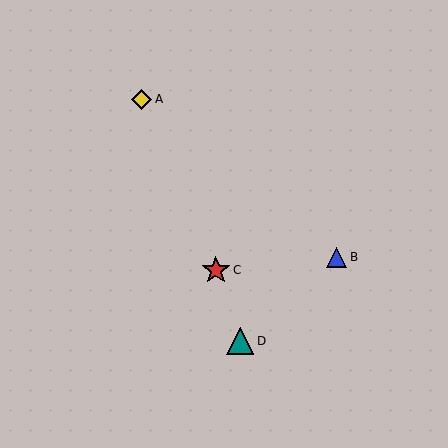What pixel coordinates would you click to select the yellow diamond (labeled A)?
Click at (142, 99) to select the yellow diamond A.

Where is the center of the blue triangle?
The center of the blue triangle is at (337, 257).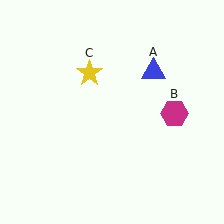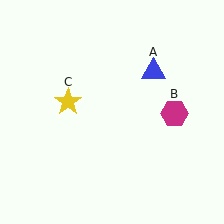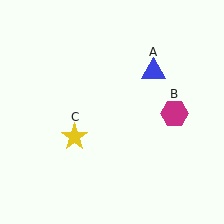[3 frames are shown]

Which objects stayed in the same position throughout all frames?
Blue triangle (object A) and magenta hexagon (object B) remained stationary.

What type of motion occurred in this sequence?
The yellow star (object C) rotated counterclockwise around the center of the scene.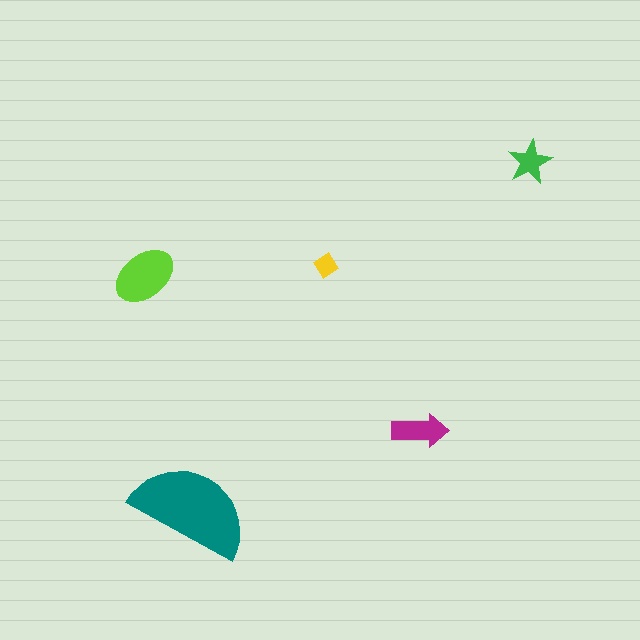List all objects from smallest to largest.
The yellow diamond, the green star, the magenta arrow, the lime ellipse, the teal semicircle.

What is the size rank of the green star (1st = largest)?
4th.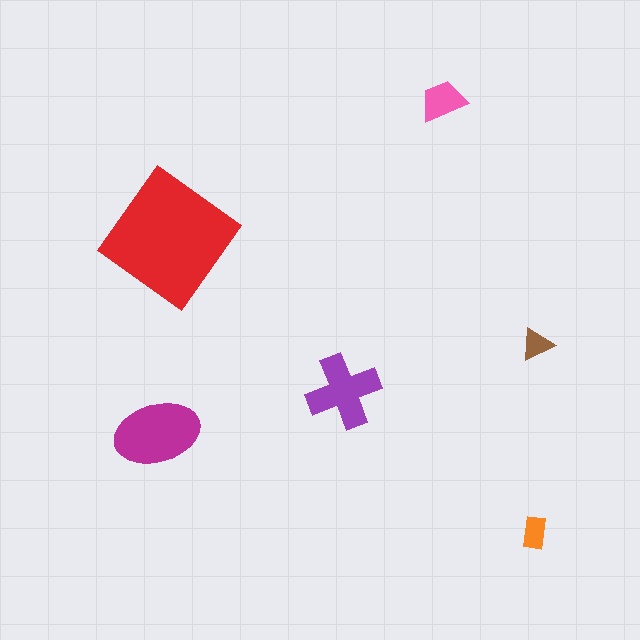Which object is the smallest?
The brown triangle.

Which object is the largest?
The red diamond.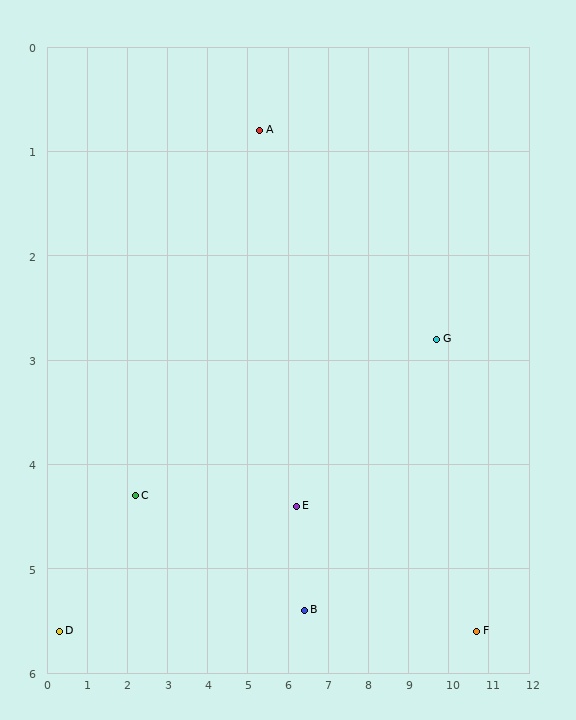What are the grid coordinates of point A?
Point A is at approximately (5.3, 0.8).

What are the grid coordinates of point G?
Point G is at approximately (9.7, 2.8).